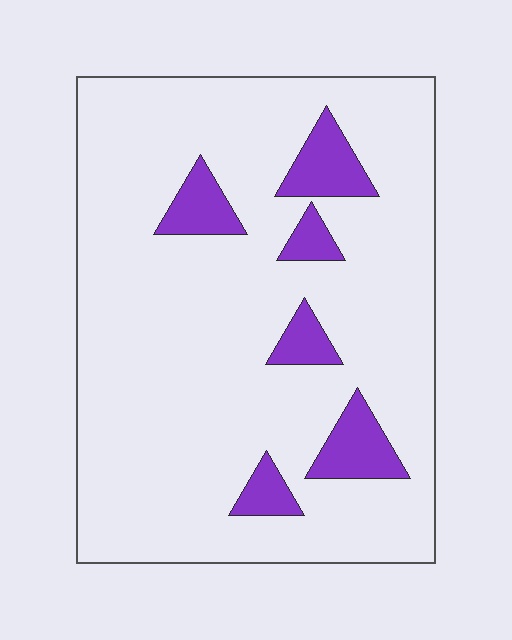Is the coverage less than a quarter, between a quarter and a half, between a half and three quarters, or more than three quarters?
Less than a quarter.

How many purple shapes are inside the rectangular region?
6.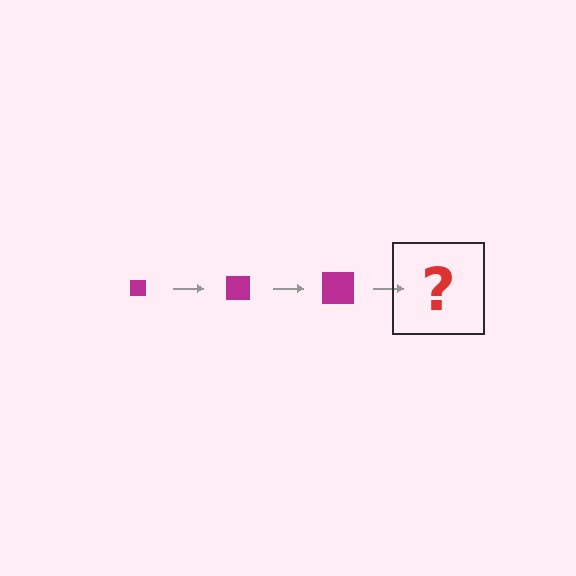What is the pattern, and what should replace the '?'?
The pattern is that the square gets progressively larger each step. The '?' should be a magenta square, larger than the previous one.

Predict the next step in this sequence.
The next step is a magenta square, larger than the previous one.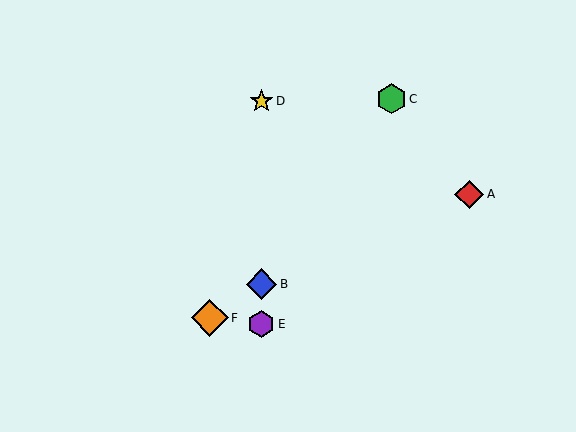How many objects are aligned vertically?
3 objects (B, D, E) are aligned vertically.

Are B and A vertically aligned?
No, B is at x≈261 and A is at x≈469.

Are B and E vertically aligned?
Yes, both are at x≈261.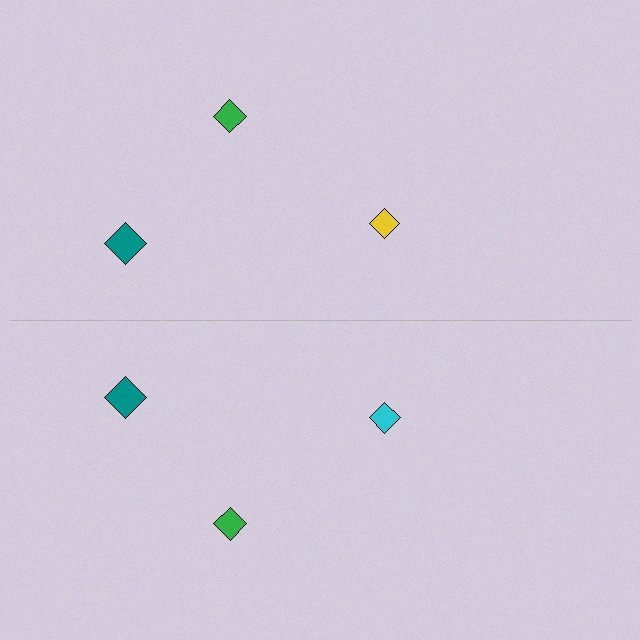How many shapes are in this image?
There are 6 shapes in this image.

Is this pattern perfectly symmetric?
No, the pattern is not perfectly symmetric. The cyan diamond on the bottom side breaks the symmetry — its mirror counterpart is yellow.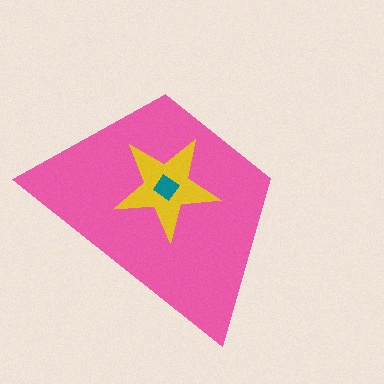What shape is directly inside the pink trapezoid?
The yellow star.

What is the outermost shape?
The pink trapezoid.